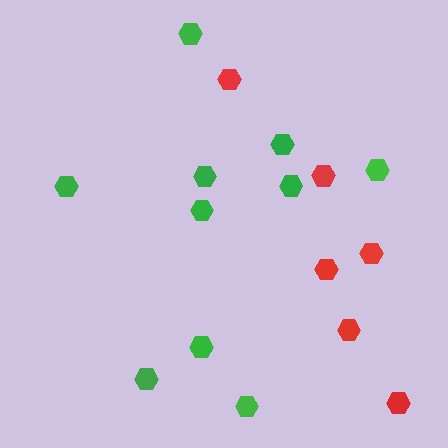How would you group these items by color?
There are 2 groups: one group of red hexagons (6) and one group of green hexagons (10).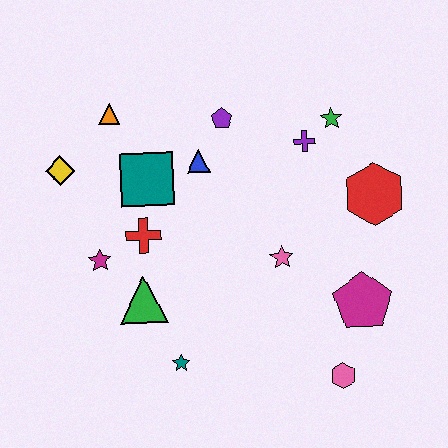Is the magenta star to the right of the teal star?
No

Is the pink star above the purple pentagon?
No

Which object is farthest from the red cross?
The pink hexagon is farthest from the red cross.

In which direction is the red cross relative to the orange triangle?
The red cross is below the orange triangle.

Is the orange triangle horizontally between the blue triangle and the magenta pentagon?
No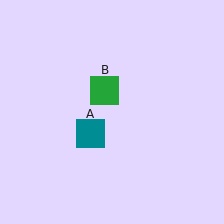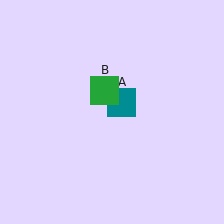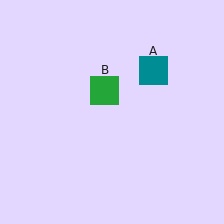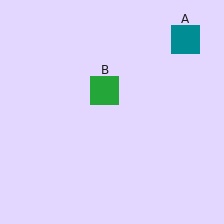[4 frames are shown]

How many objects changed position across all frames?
1 object changed position: teal square (object A).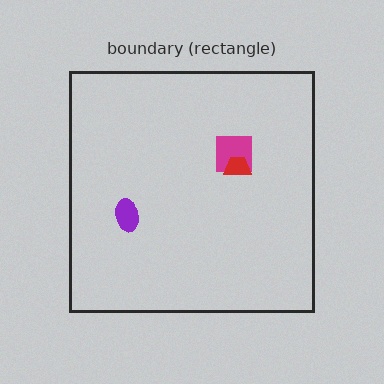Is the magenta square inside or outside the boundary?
Inside.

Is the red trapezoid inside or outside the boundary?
Inside.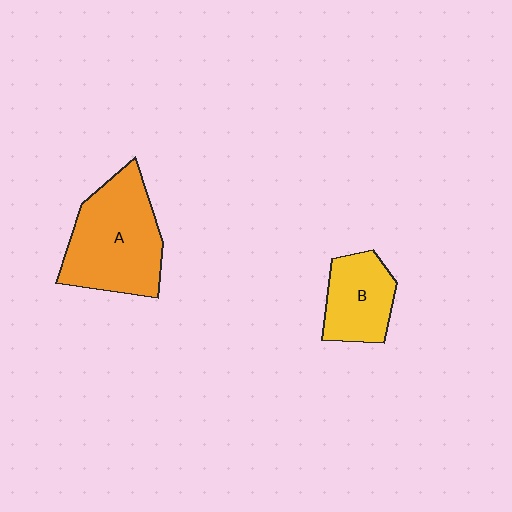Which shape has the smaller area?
Shape B (yellow).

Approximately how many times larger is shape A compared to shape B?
Approximately 1.7 times.